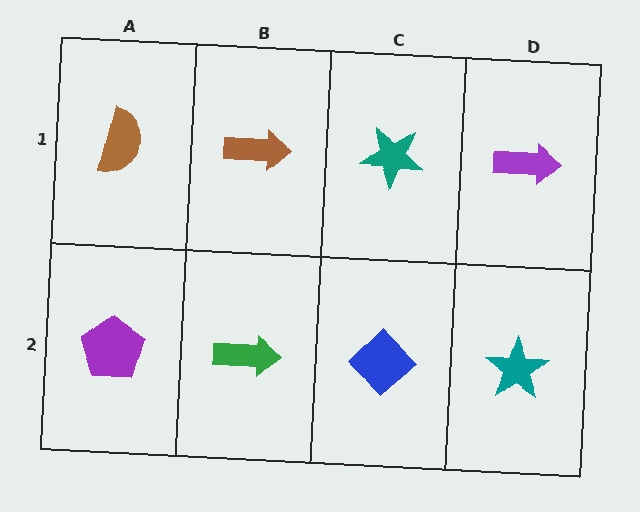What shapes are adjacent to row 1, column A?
A purple pentagon (row 2, column A), a brown arrow (row 1, column B).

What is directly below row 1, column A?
A purple pentagon.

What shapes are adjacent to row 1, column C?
A blue diamond (row 2, column C), a brown arrow (row 1, column B), a purple arrow (row 1, column D).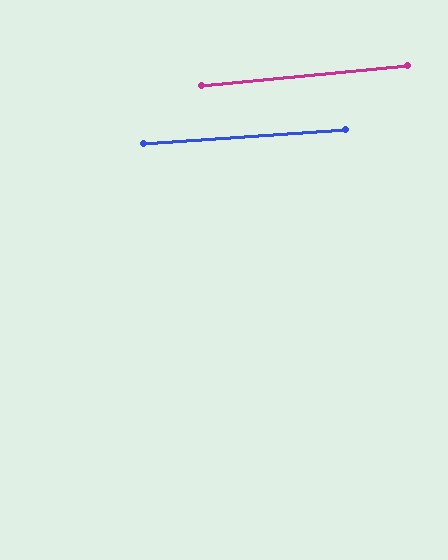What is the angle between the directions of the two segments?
Approximately 2 degrees.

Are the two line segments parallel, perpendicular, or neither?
Parallel — their directions differ by only 1.8°.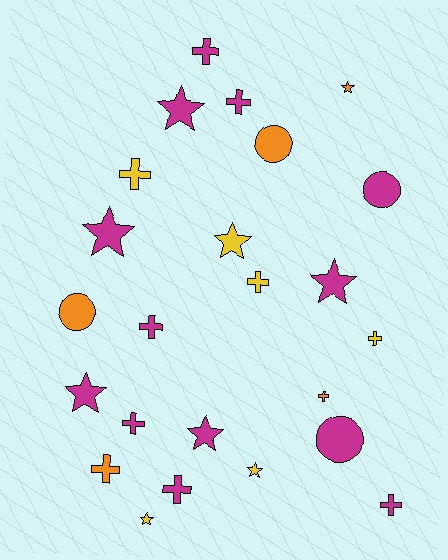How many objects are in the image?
There are 24 objects.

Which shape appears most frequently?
Cross, with 11 objects.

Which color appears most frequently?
Magenta, with 13 objects.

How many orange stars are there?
There is 1 orange star.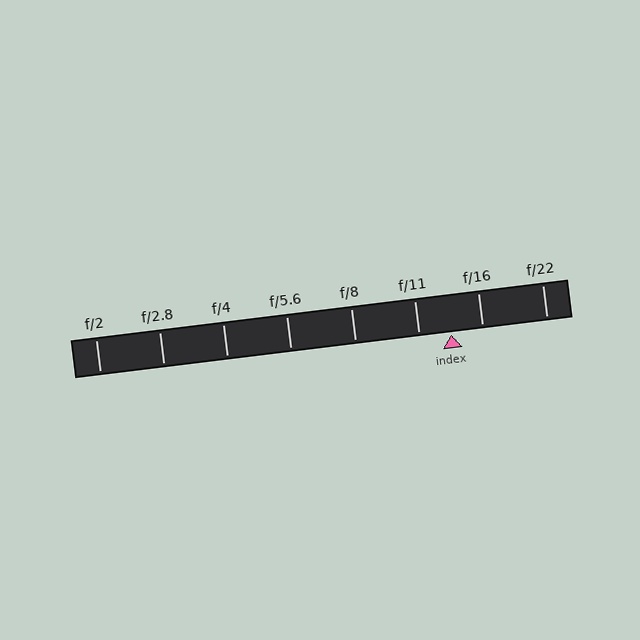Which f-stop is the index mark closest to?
The index mark is closest to f/11.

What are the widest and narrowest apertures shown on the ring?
The widest aperture shown is f/2 and the narrowest is f/22.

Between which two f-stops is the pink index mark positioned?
The index mark is between f/11 and f/16.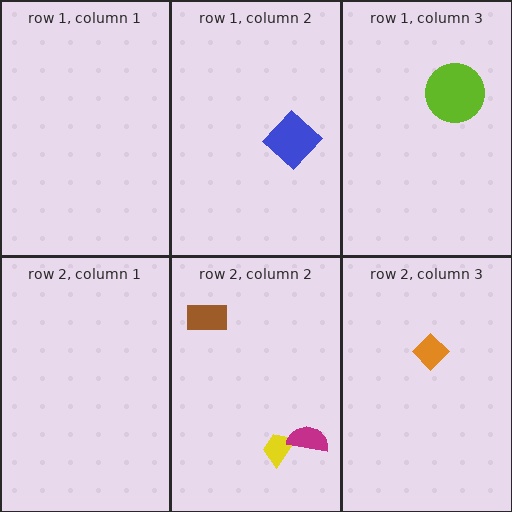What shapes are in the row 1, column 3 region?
The lime circle.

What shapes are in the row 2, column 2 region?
The yellow trapezoid, the brown rectangle, the magenta semicircle.